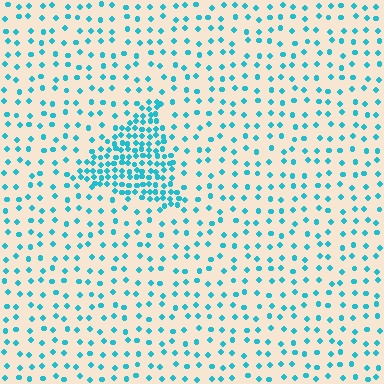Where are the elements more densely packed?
The elements are more densely packed inside the triangle boundary.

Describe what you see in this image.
The image contains small cyan elements arranged at two different densities. A triangle-shaped region is visible where the elements are more densely packed than the surrounding area.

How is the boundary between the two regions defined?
The boundary is defined by a change in element density (approximately 3.0x ratio). All elements are the same color, size, and shape.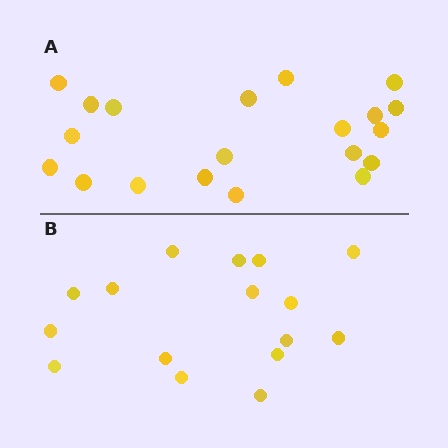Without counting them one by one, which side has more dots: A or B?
Region A (the top region) has more dots.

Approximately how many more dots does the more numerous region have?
Region A has about 4 more dots than region B.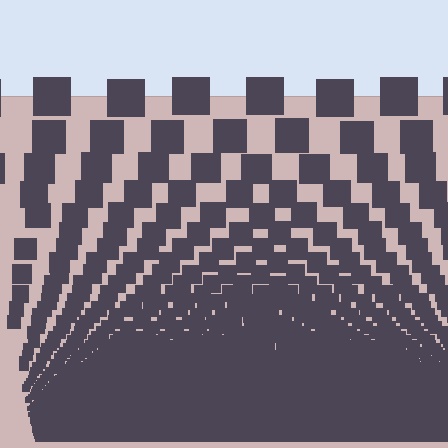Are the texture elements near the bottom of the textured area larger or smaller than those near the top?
Smaller. The gradient is inverted — elements near the bottom are smaller and denser.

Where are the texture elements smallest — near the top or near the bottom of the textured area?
Near the bottom.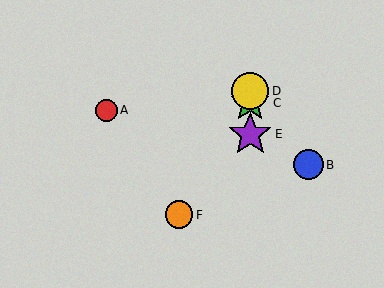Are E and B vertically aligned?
No, E is at x≈250 and B is at x≈308.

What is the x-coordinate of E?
Object E is at x≈250.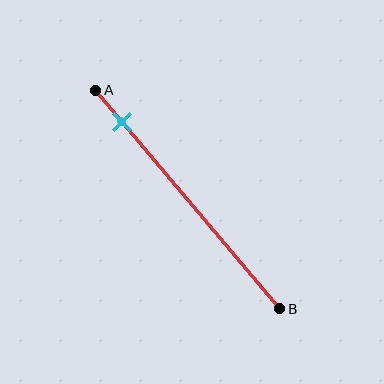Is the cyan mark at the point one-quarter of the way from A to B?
No, the mark is at about 15% from A, not at the 25% one-quarter point.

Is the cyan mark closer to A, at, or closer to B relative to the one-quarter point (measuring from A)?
The cyan mark is closer to point A than the one-quarter point of segment AB.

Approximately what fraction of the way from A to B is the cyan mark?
The cyan mark is approximately 15% of the way from A to B.